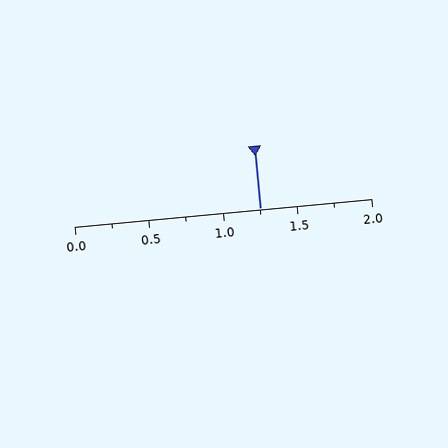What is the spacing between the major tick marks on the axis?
The major ticks are spaced 0.5 apart.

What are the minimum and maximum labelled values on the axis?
The axis runs from 0.0 to 2.0.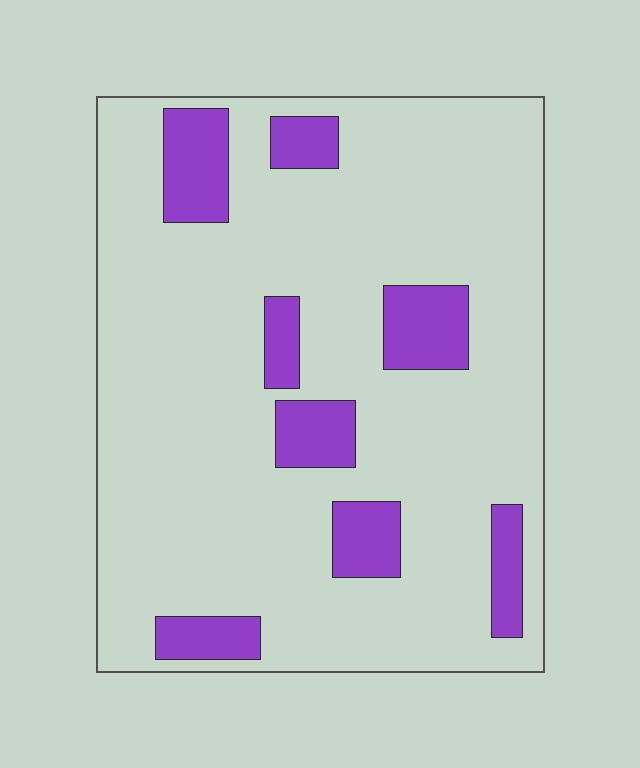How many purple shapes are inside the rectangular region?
8.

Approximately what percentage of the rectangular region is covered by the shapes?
Approximately 15%.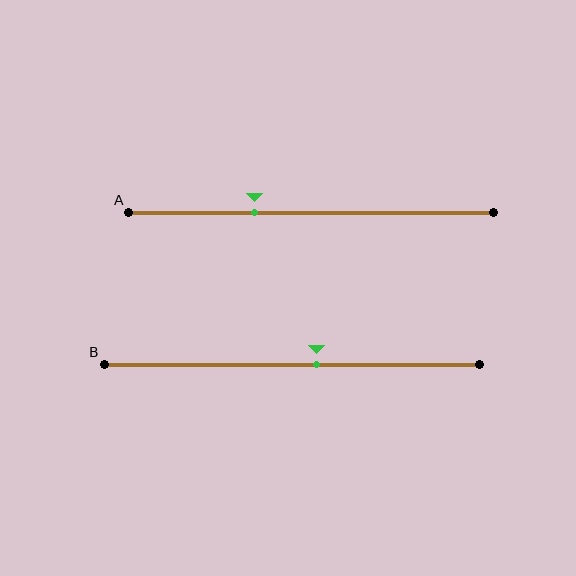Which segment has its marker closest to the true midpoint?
Segment B has its marker closest to the true midpoint.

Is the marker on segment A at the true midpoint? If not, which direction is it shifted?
No, the marker on segment A is shifted to the left by about 16% of the segment length.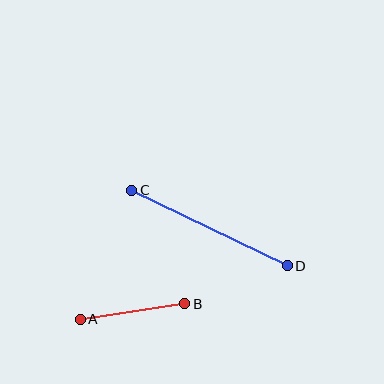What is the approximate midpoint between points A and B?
The midpoint is at approximately (132, 312) pixels.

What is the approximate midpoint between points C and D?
The midpoint is at approximately (209, 228) pixels.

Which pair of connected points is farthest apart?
Points C and D are farthest apart.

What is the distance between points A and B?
The distance is approximately 105 pixels.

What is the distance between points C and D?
The distance is approximately 173 pixels.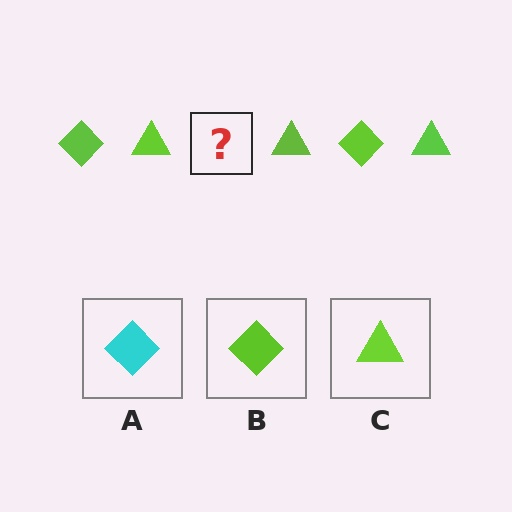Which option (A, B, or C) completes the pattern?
B.